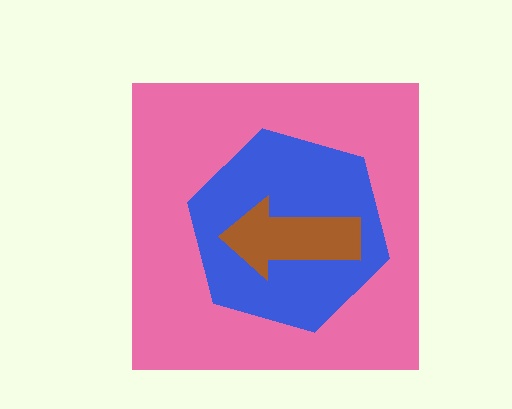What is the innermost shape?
The brown arrow.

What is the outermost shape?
The pink square.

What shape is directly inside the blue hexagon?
The brown arrow.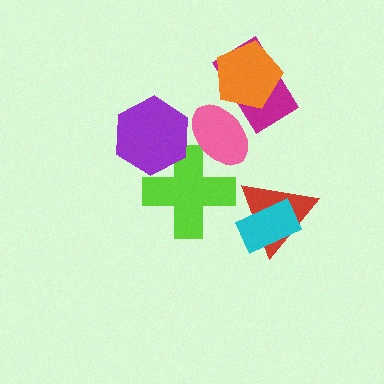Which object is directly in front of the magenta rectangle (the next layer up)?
The orange pentagon is directly in front of the magenta rectangle.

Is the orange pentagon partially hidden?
No, no other shape covers it.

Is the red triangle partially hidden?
Yes, it is partially covered by another shape.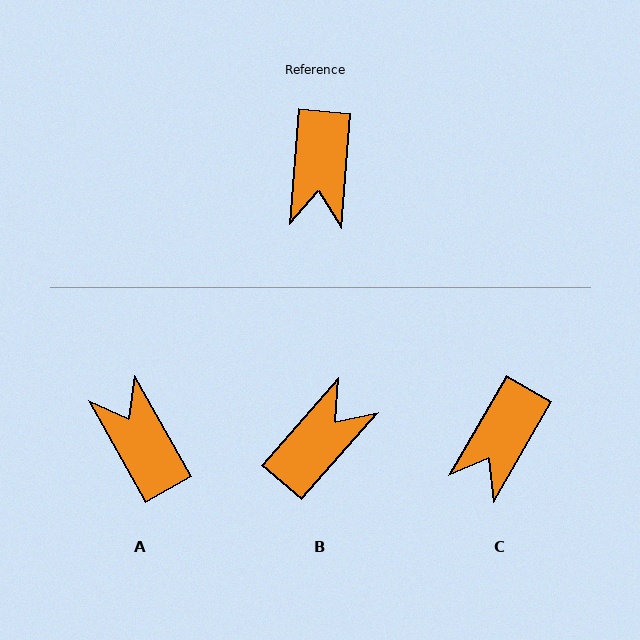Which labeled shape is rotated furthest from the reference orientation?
A, about 146 degrees away.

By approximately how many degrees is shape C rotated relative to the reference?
Approximately 26 degrees clockwise.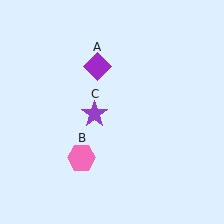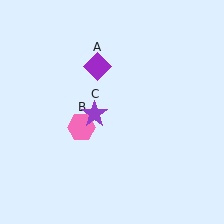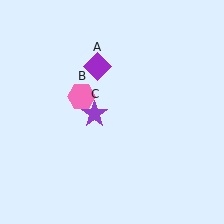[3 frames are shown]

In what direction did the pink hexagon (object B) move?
The pink hexagon (object B) moved up.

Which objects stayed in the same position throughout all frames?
Purple diamond (object A) and purple star (object C) remained stationary.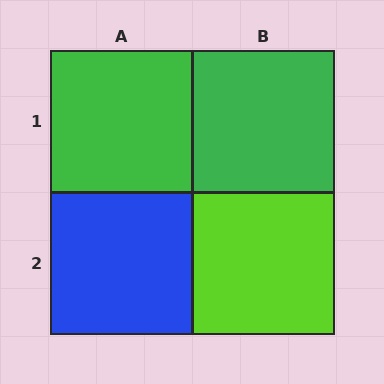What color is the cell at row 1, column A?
Green.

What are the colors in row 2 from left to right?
Blue, lime.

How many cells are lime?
1 cell is lime.